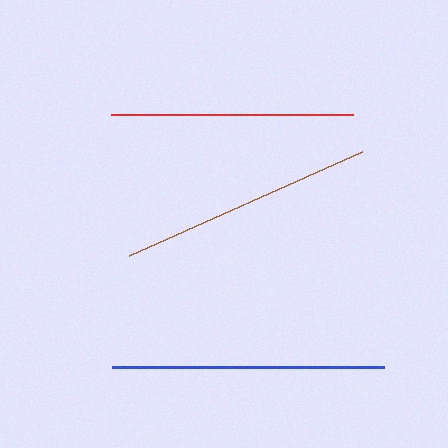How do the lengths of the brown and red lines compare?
The brown and red lines are approximately the same length.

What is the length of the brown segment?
The brown segment is approximately 255 pixels long.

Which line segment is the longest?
The blue line is the longest at approximately 272 pixels.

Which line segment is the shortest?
The red line is the shortest at approximately 242 pixels.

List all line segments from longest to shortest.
From longest to shortest: blue, brown, red.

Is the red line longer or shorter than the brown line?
The brown line is longer than the red line.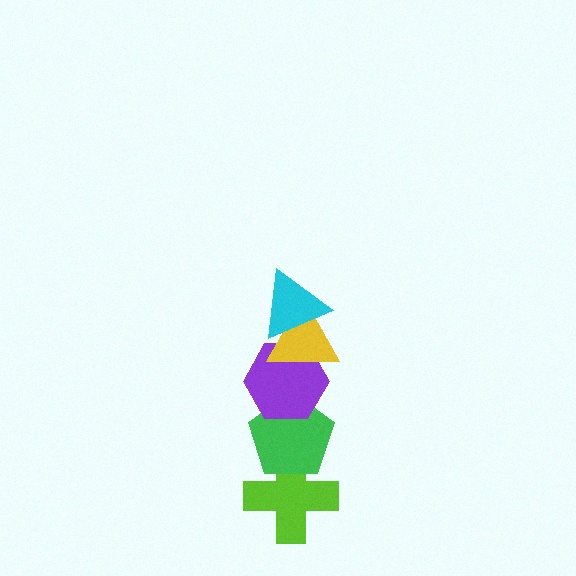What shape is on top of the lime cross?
The green pentagon is on top of the lime cross.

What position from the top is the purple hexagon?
The purple hexagon is 3rd from the top.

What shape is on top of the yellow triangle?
The cyan triangle is on top of the yellow triangle.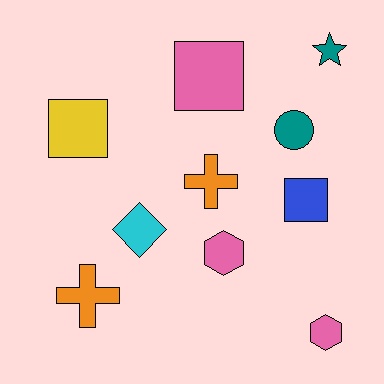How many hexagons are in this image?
There are 2 hexagons.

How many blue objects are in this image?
There is 1 blue object.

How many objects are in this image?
There are 10 objects.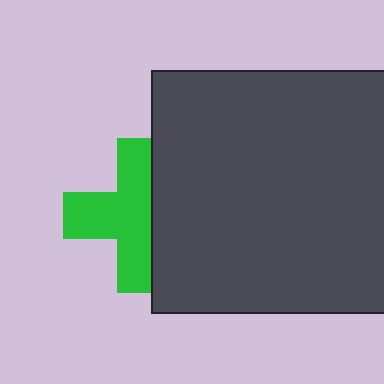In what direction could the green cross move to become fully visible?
The green cross could move left. That would shift it out from behind the dark gray rectangle entirely.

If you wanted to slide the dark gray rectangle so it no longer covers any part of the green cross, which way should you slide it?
Slide it right — that is the most direct way to separate the two shapes.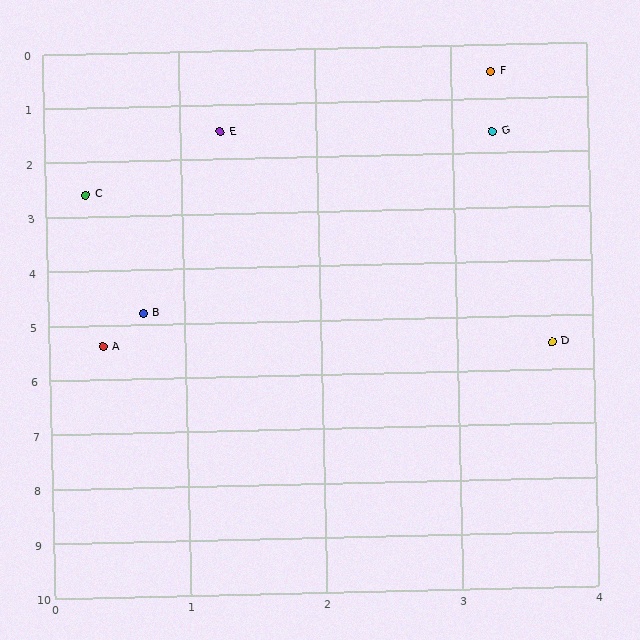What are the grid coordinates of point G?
Point G is at approximately (3.3, 1.6).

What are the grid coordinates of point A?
Point A is at approximately (0.4, 5.4).